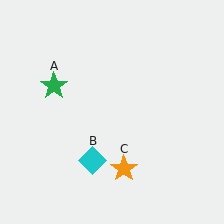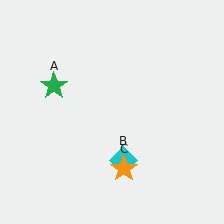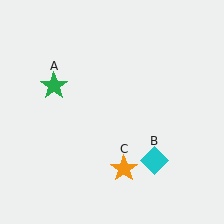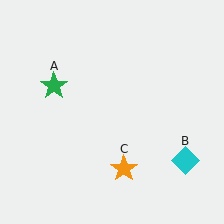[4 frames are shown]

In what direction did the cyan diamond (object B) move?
The cyan diamond (object B) moved right.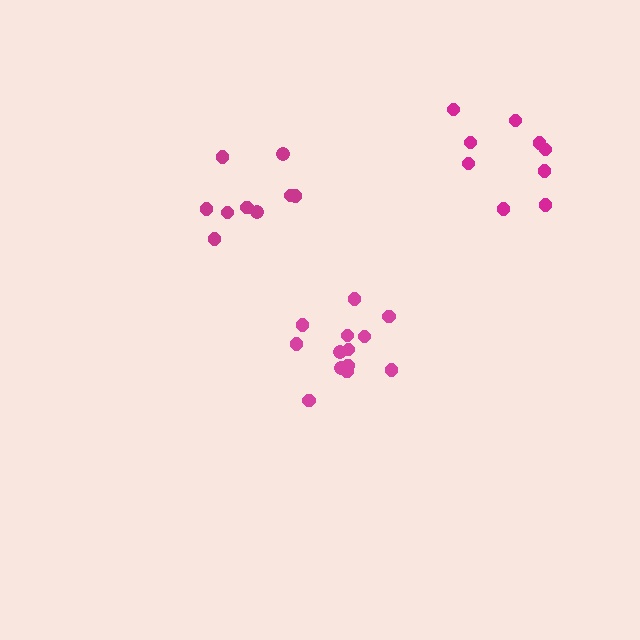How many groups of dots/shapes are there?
There are 3 groups.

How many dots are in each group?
Group 1: 13 dots, Group 2: 9 dots, Group 3: 9 dots (31 total).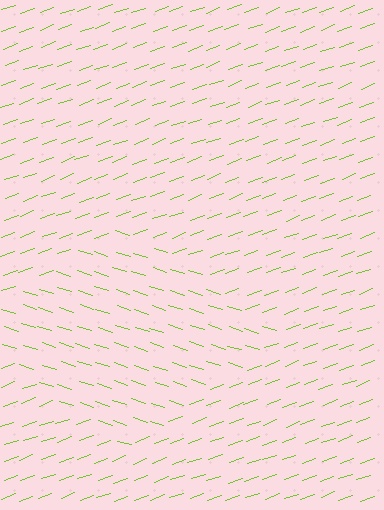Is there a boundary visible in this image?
Yes, there is a texture boundary formed by a change in line orientation.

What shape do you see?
I see a diamond.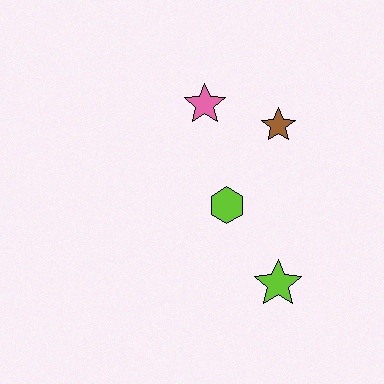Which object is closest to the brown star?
The pink star is closest to the brown star.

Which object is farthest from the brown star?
The lime star is farthest from the brown star.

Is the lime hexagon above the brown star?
No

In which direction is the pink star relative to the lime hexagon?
The pink star is above the lime hexagon.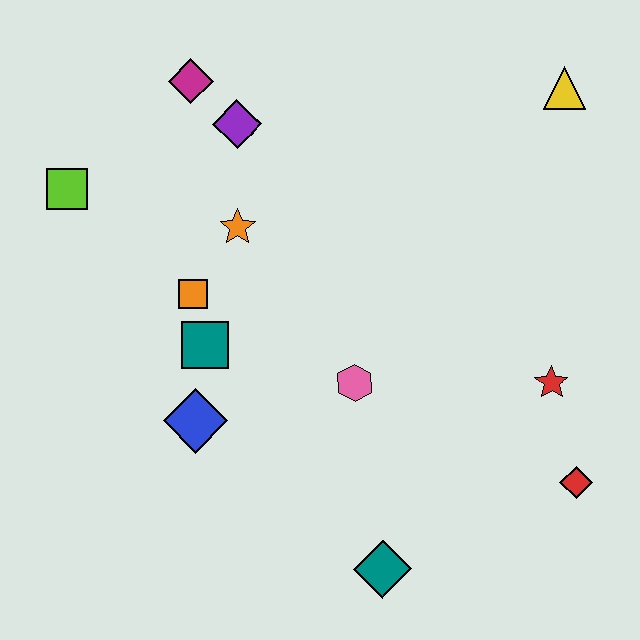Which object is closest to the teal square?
The orange square is closest to the teal square.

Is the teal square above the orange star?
No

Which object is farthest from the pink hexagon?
The yellow triangle is farthest from the pink hexagon.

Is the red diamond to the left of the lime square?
No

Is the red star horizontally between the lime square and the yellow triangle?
Yes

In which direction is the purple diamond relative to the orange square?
The purple diamond is above the orange square.